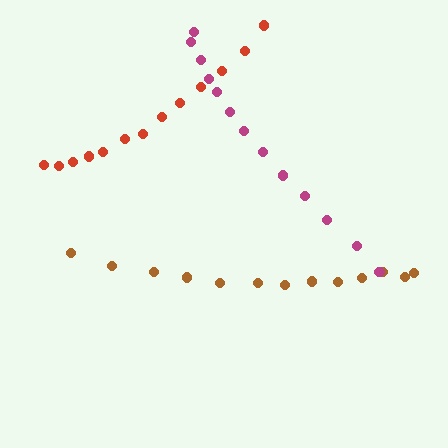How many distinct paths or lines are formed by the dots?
There are 3 distinct paths.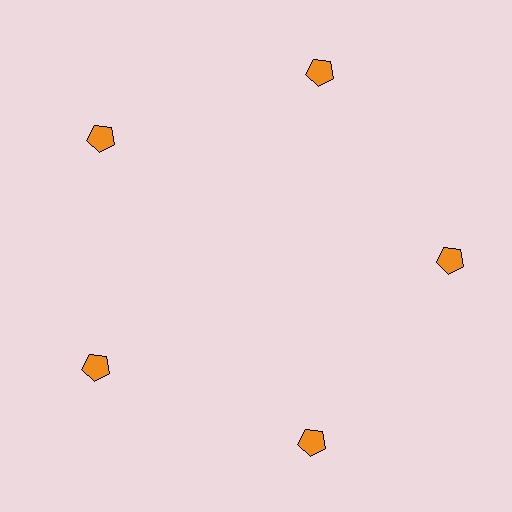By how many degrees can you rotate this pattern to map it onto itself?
The pattern maps onto itself every 72 degrees of rotation.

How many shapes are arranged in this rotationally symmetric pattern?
There are 5 shapes, arranged in 5 groups of 1.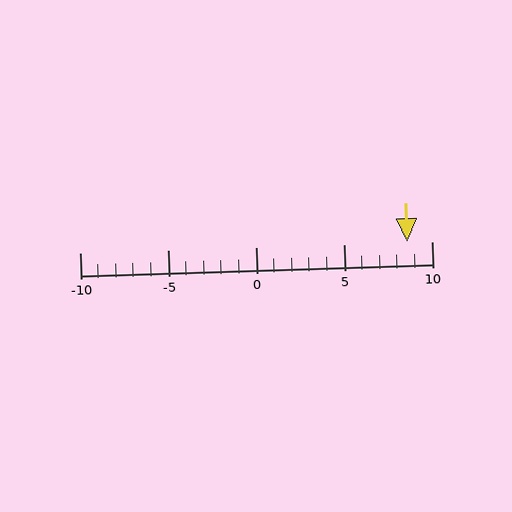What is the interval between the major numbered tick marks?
The major tick marks are spaced 5 units apart.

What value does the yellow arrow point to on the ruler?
The yellow arrow points to approximately 9.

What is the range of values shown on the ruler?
The ruler shows values from -10 to 10.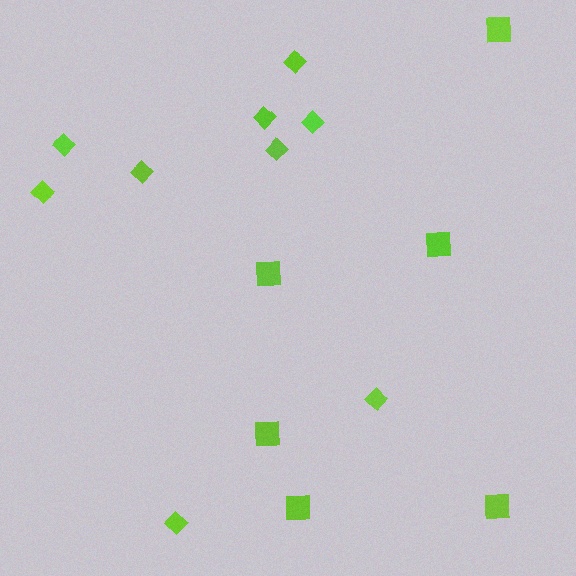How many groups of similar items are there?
There are 2 groups: one group of squares (6) and one group of diamonds (9).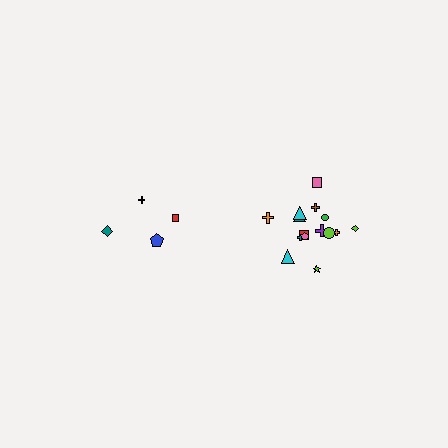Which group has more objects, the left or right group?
The right group.